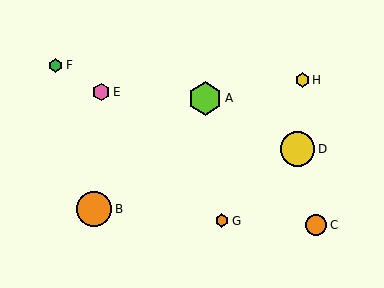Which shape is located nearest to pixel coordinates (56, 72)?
The green hexagon (labeled F) at (56, 65) is nearest to that location.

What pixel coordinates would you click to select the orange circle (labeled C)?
Click at (316, 225) to select the orange circle C.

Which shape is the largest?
The orange circle (labeled B) is the largest.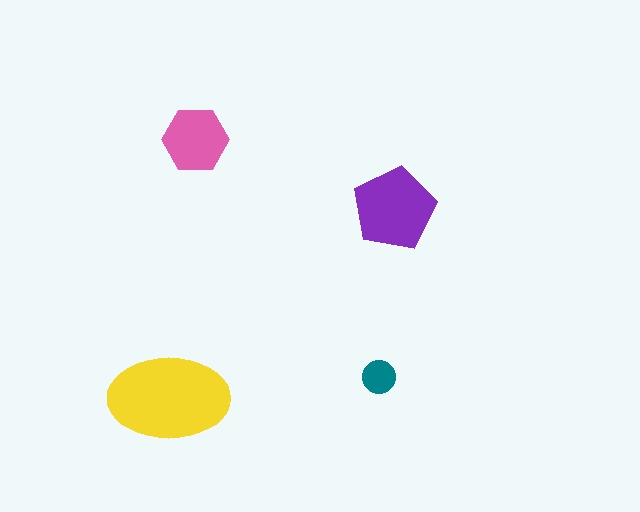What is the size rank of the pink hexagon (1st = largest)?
3rd.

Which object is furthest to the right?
The purple pentagon is rightmost.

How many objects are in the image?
There are 4 objects in the image.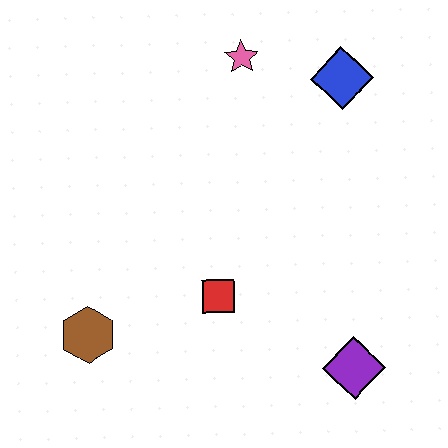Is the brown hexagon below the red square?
Yes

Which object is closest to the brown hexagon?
The red square is closest to the brown hexagon.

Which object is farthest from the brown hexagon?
The blue diamond is farthest from the brown hexagon.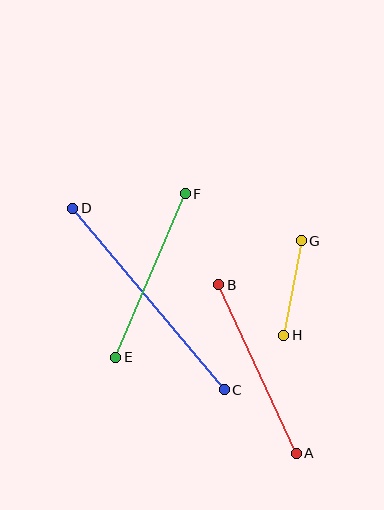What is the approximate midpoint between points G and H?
The midpoint is at approximately (292, 288) pixels.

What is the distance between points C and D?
The distance is approximately 237 pixels.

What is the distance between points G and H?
The distance is approximately 96 pixels.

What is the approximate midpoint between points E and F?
The midpoint is at approximately (150, 275) pixels.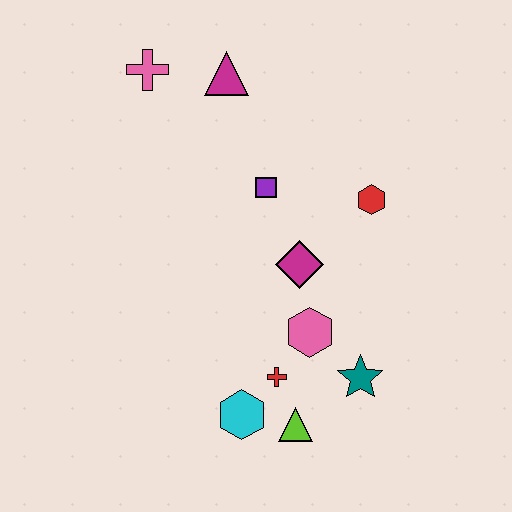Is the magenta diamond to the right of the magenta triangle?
Yes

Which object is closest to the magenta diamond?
The pink hexagon is closest to the magenta diamond.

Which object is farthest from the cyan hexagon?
The pink cross is farthest from the cyan hexagon.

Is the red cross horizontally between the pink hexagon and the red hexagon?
No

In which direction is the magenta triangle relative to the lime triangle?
The magenta triangle is above the lime triangle.